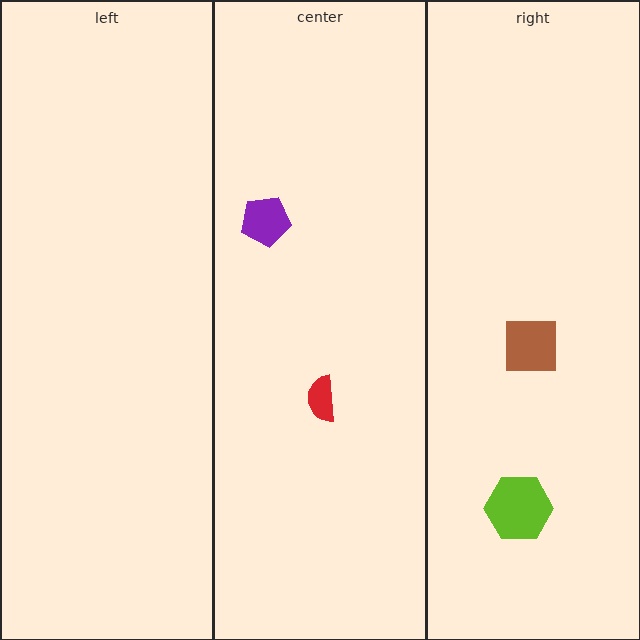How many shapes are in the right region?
2.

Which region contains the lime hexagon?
The right region.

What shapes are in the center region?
The purple pentagon, the red semicircle.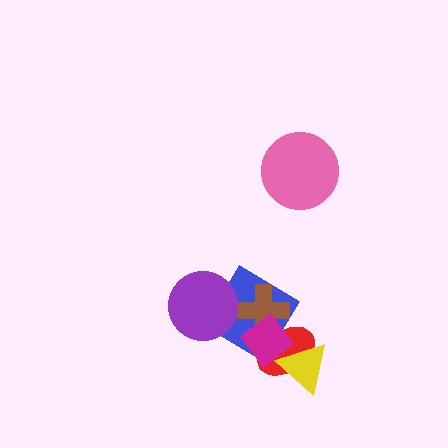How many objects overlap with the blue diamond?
4 objects overlap with the blue diamond.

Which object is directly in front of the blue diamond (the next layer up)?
The brown cross is directly in front of the blue diamond.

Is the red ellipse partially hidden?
Yes, it is partially covered by another shape.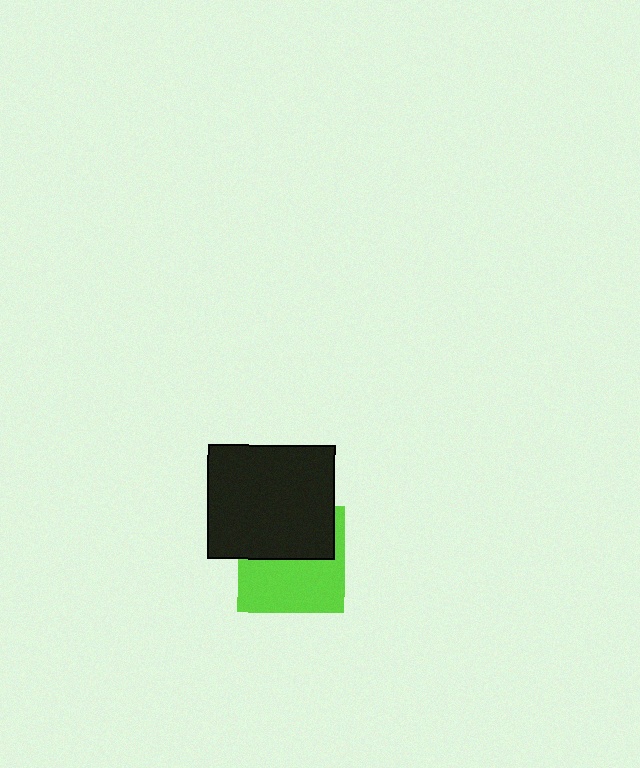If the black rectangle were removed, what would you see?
You would see the complete lime square.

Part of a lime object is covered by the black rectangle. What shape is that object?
It is a square.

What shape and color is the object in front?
The object in front is a black rectangle.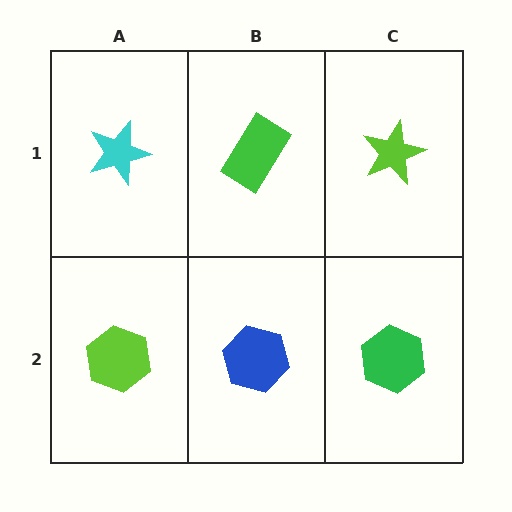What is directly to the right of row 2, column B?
A green hexagon.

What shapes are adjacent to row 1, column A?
A lime hexagon (row 2, column A), a green rectangle (row 1, column B).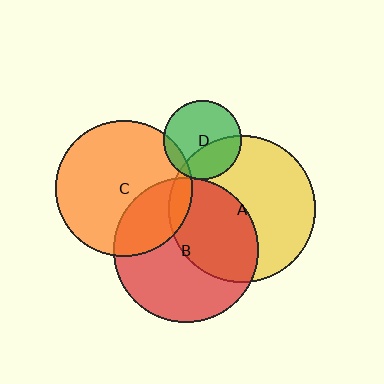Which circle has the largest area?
Circle A (yellow).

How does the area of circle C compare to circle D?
Approximately 3.0 times.